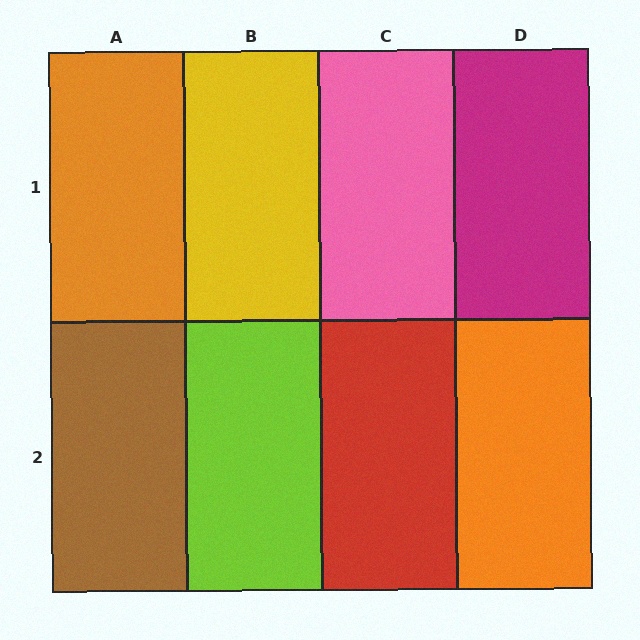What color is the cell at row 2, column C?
Red.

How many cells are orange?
2 cells are orange.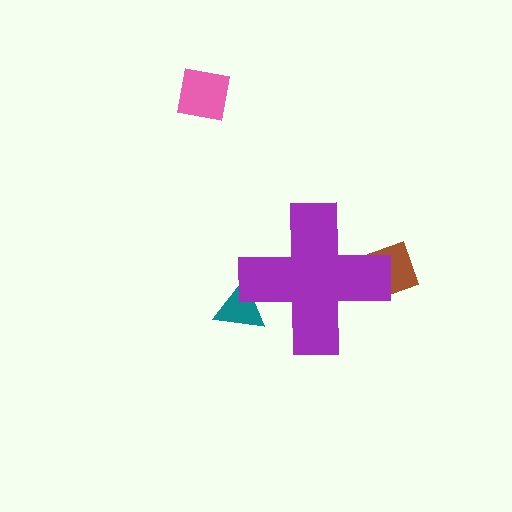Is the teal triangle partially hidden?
Yes, the teal triangle is partially hidden behind the purple cross.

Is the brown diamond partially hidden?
Yes, the brown diamond is partially hidden behind the purple cross.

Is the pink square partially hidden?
No, the pink square is fully visible.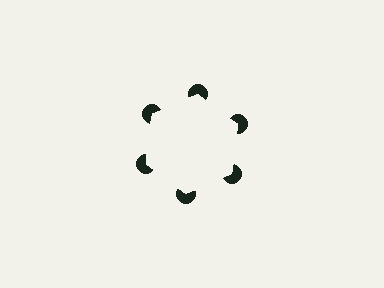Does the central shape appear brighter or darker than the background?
It typically appears slightly brighter than the background, even though no actual brightness change is drawn.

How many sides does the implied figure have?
6 sides.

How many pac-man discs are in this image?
There are 6 — one at each vertex of the illusory hexagon.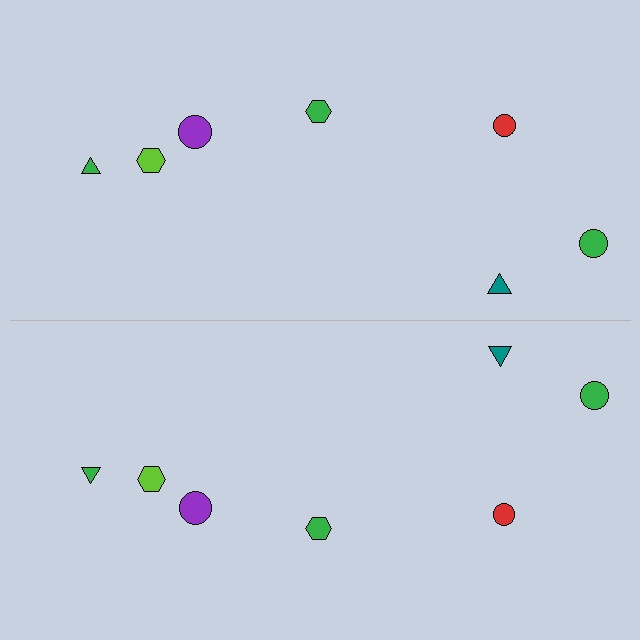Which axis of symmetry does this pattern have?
The pattern has a horizontal axis of symmetry running through the center of the image.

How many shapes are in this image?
There are 14 shapes in this image.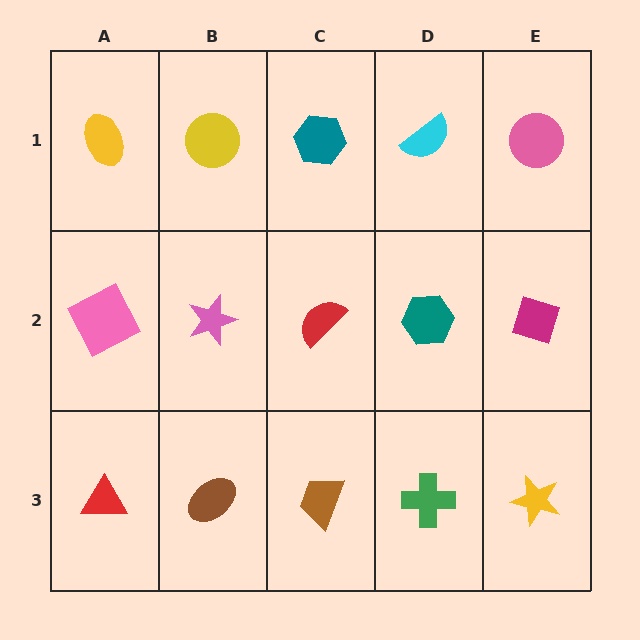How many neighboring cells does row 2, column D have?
4.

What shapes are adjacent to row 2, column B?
A yellow circle (row 1, column B), a brown ellipse (row 3, column B), a pink square (row 2, column A), a red semicircle (row 2, column C).